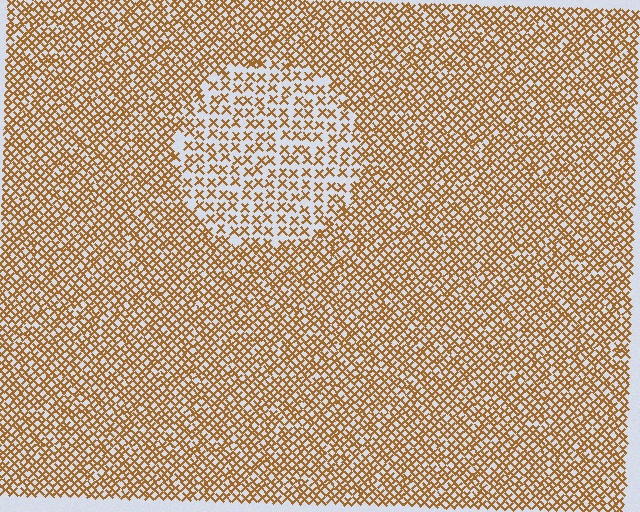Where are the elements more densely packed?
The elements are more densely packed outside the circle boundary.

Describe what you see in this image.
The image contains small brown elements arranged at two different densities. A circle-shaped region is visible where the elements are less densely packed than the surrounding area.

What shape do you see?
I see a circle.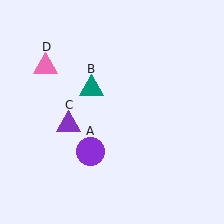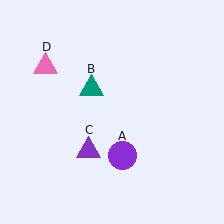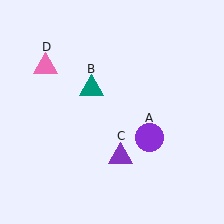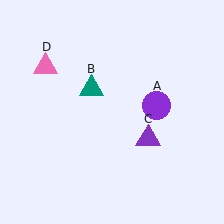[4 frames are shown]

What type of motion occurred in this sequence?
The purple circle (object A), purple triangle (object C) rotated counterclockwise around the center of the scene.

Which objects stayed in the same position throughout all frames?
Teal triangle (object B) and pink triangle (object D) remained stationary.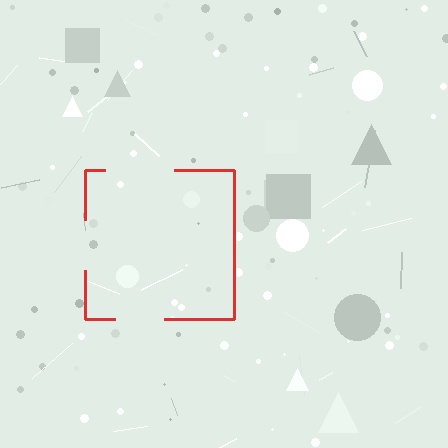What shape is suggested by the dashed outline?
The dashed outline suggests a square.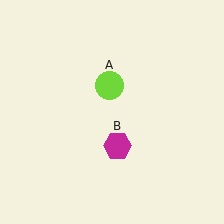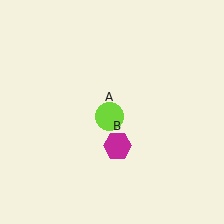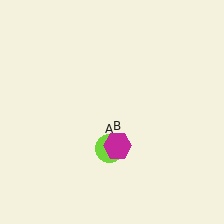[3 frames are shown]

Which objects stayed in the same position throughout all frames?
Magenta hexagon (object B) remained stationary.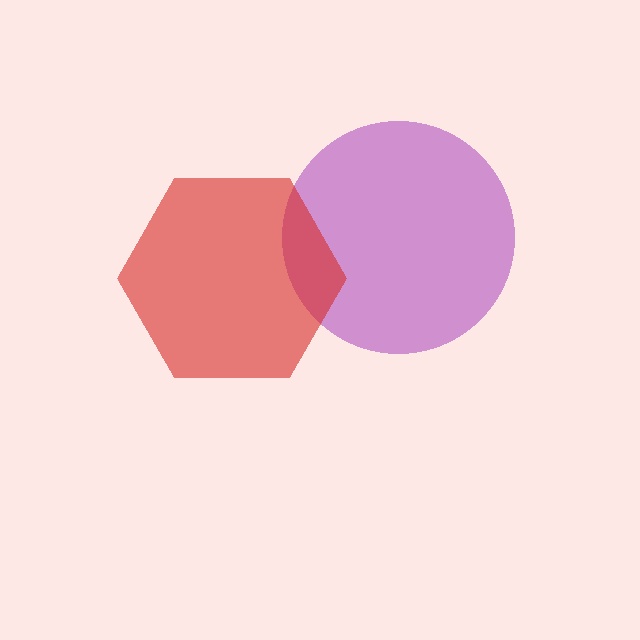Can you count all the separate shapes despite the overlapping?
Yes, there are 2 separate shapes.